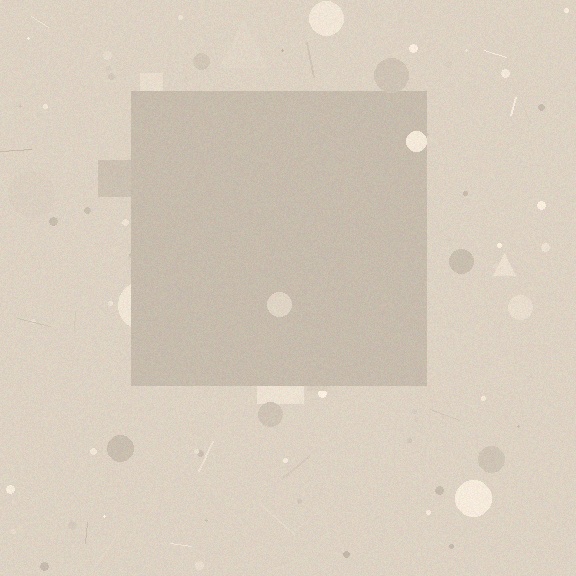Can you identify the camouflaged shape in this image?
The camouflaged shape is a square.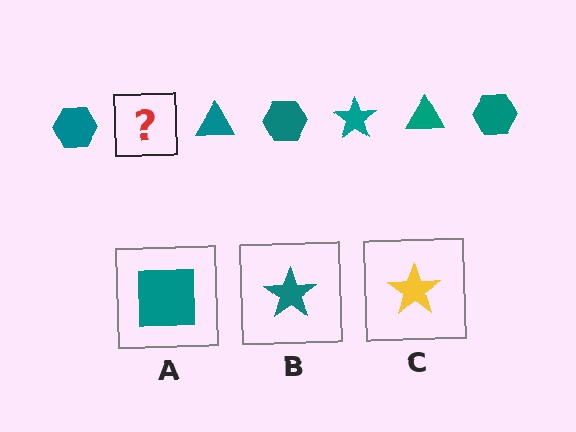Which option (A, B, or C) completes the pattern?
B.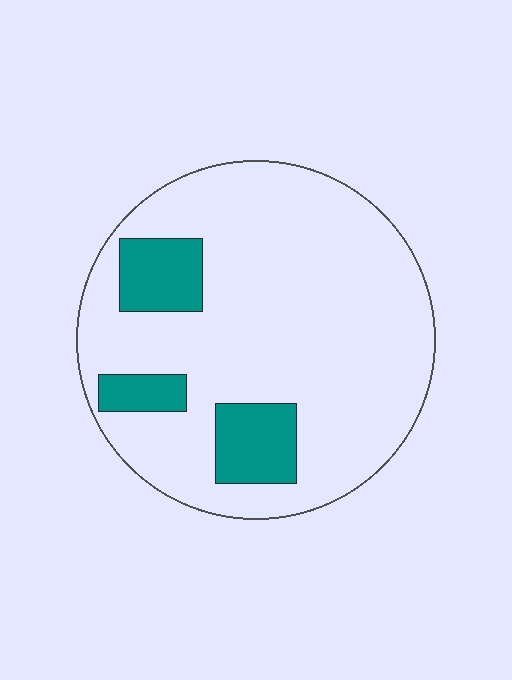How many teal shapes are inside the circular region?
3.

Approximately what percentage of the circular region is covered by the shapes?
Approximately 15%.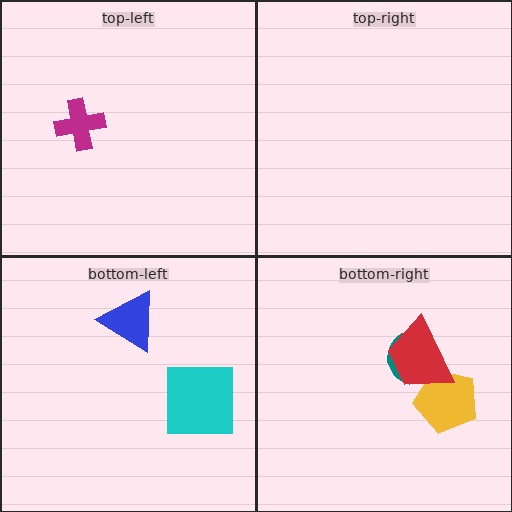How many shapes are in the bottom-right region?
3.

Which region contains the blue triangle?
The bottom-left region.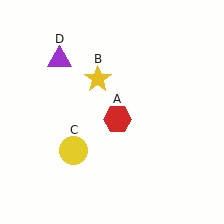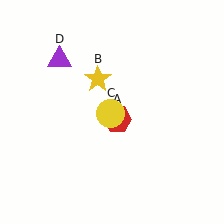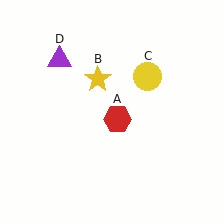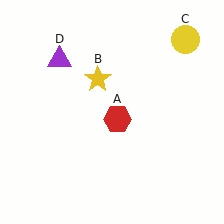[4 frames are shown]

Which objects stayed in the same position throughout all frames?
Red hexagon (object A) and yellow star (object B) and purple triangle (object D) remained stationary.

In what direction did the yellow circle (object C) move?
The yellow circle (object C) moved up and to the right.